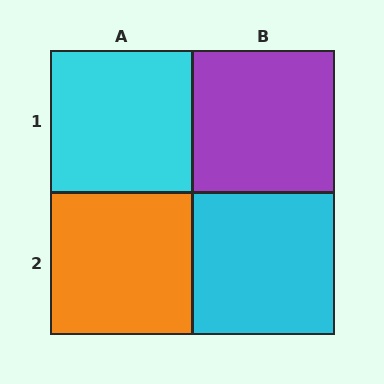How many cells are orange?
1 cell is orange.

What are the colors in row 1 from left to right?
Cyan, purple.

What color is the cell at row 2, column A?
Orange.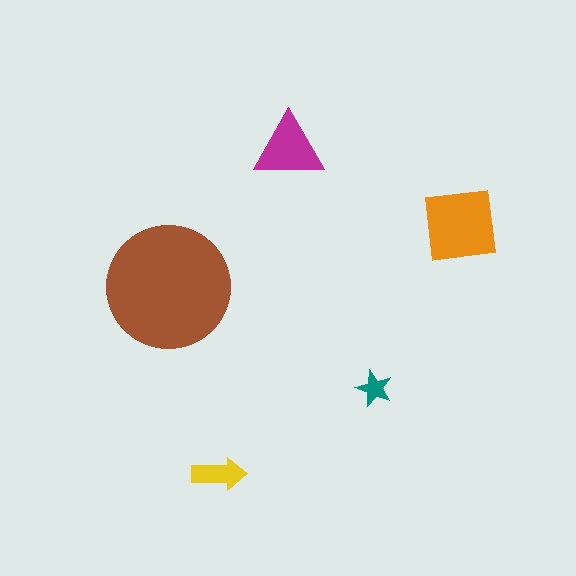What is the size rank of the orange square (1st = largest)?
2nd.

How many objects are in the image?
There are 5 objects in the image.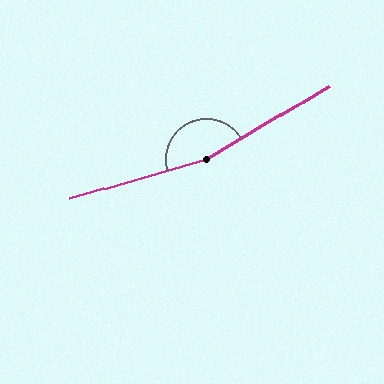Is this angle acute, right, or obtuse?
It is obtuse.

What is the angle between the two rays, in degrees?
Approximately 165 degrees.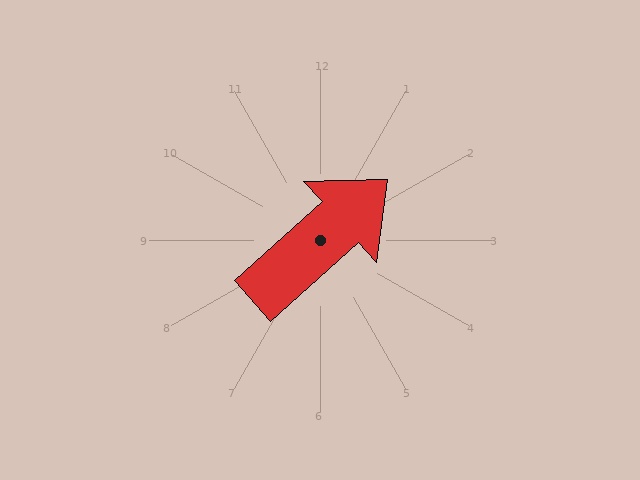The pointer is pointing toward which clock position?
Roughly 2 o'clock.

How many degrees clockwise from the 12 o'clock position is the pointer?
Approximately 48 degrees.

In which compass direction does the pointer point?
Northeast.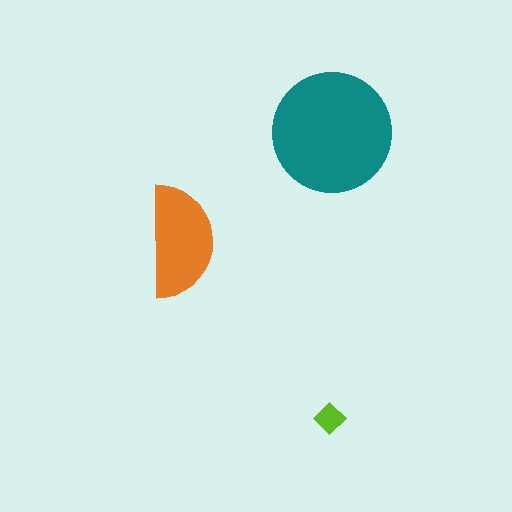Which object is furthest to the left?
The orange semicircle is leftmost.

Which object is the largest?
The teal circle.